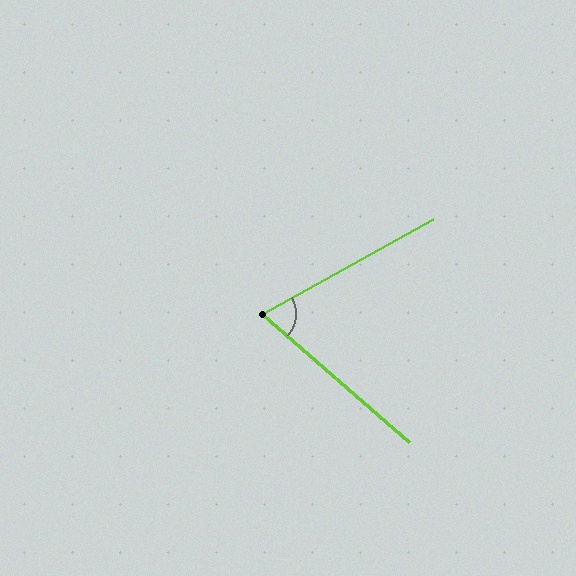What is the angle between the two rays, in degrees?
Approximately 70 degrees.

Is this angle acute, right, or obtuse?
It is acute.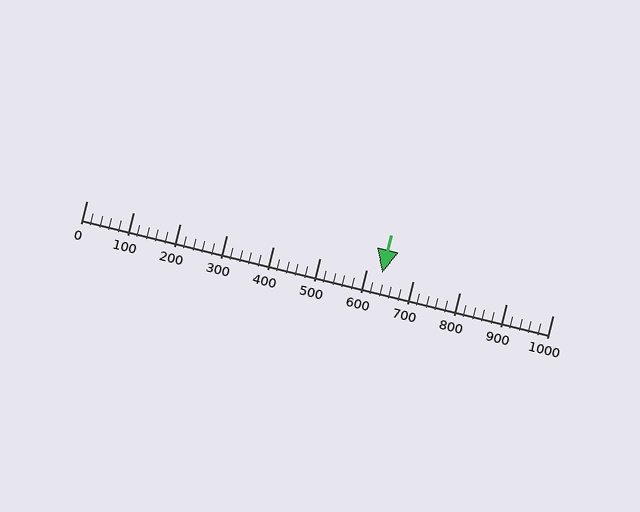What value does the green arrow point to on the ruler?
The green arrow points to approximately 635.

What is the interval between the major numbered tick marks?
The major tick marks are spaced 100 units apart.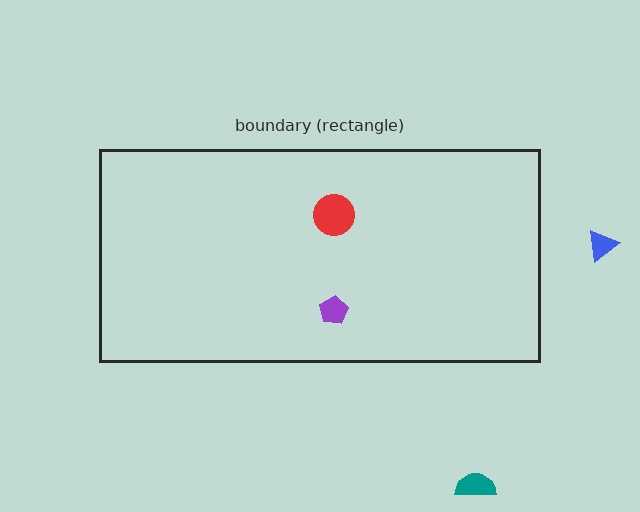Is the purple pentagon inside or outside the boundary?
Inside.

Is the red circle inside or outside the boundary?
Inside.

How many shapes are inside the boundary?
2 inside, 2 outside.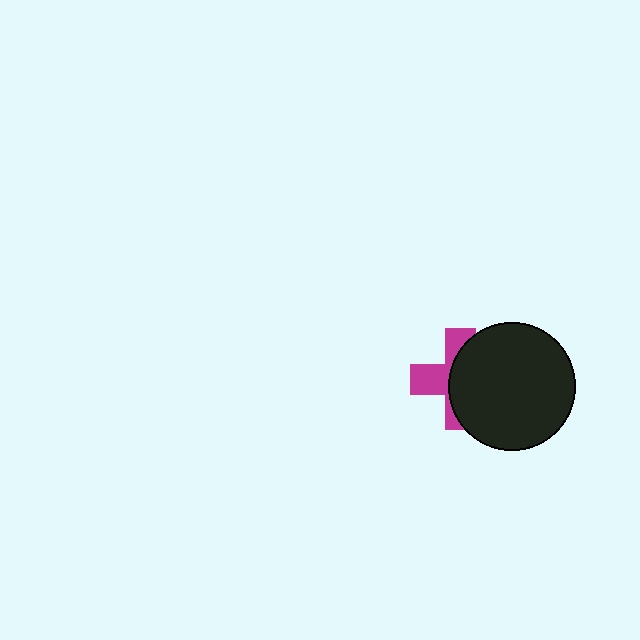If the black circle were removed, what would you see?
You would see the complete magenta cross.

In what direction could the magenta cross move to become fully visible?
The magenta cross could move left. That would shift it out from behind the black circle entirely.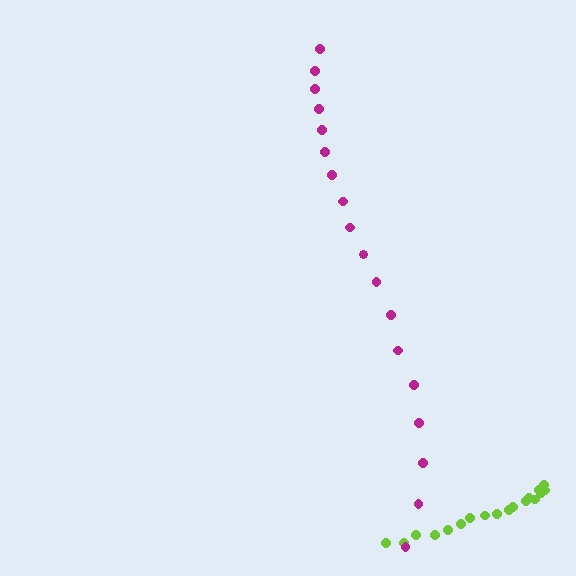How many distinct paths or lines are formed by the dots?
There are 2 distinct paths.